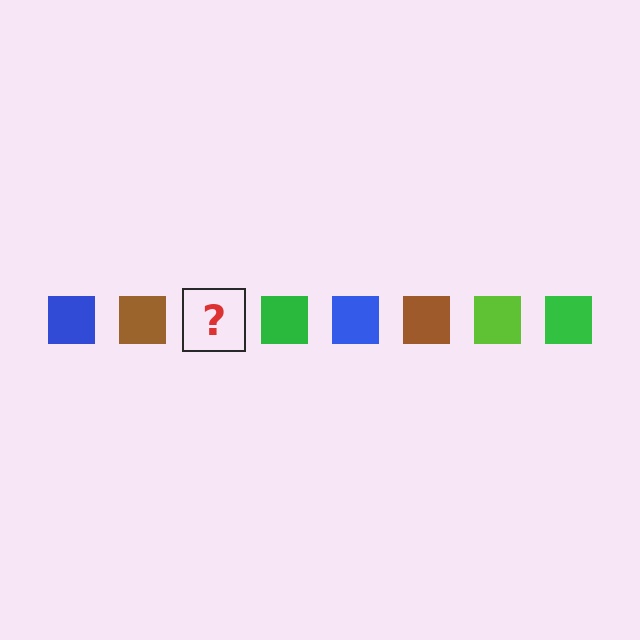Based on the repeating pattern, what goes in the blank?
The blank should be a lime square.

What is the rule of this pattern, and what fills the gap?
The rule is that the pattern cycles through blue, brown, lime, green squares. The gap should be filled with a lime square.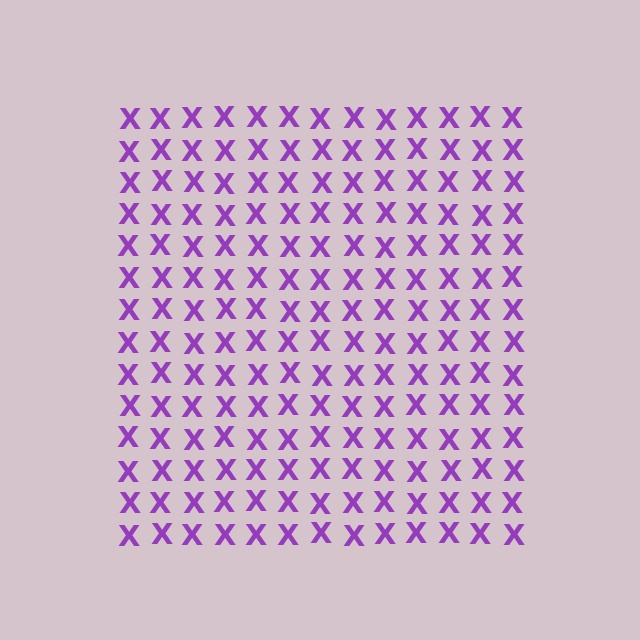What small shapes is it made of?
It is made of small letter X's.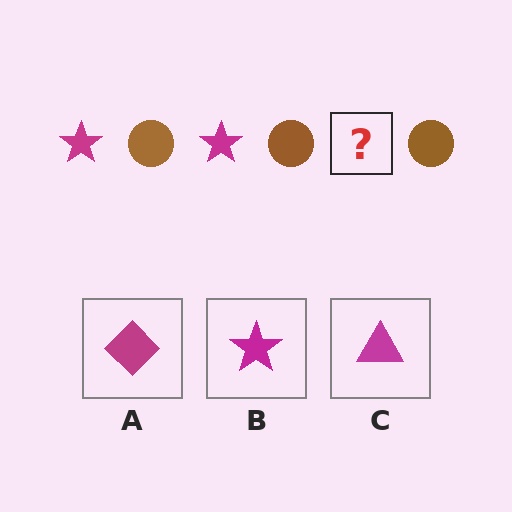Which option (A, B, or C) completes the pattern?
B.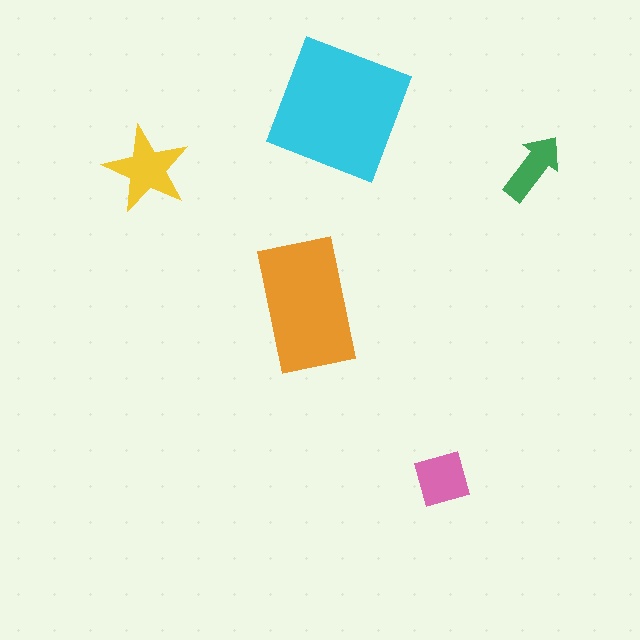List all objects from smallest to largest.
The green arrow, the pink diamond, the yellow star, the orange rectangle, the cyan square.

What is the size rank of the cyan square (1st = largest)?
1st.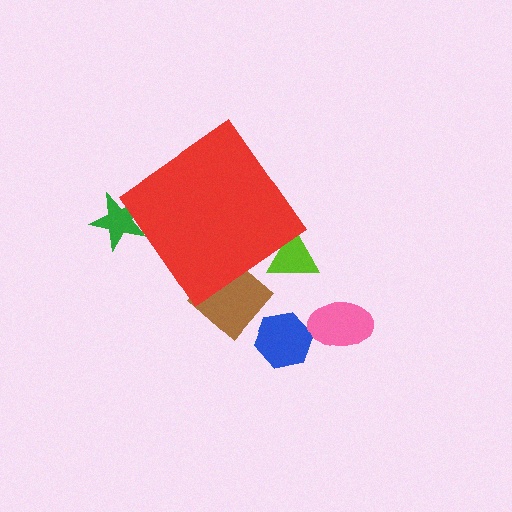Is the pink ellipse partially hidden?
No, the pink ellipse is fully visible.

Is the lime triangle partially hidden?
Yes, the lime triangle is partially hidden behind the red diamond.